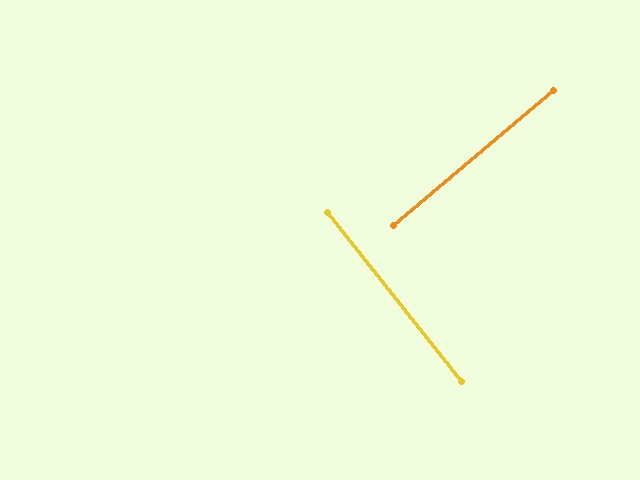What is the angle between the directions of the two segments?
Approximately 88 degrees.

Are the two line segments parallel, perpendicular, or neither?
Perpendicular — they meet at approximately 88°.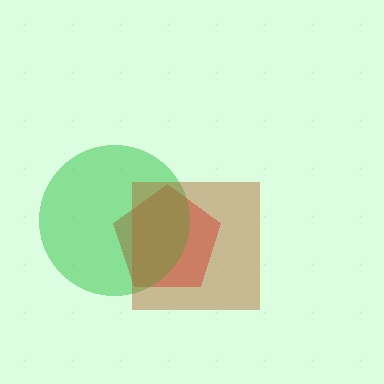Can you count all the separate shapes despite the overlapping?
Yes, there are 3 separate shapes.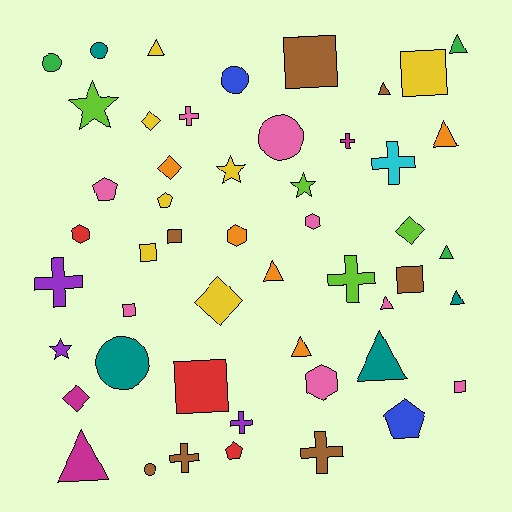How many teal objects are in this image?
There are 4 teal objects.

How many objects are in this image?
There are 50 objects.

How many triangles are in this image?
There are 11 triangles.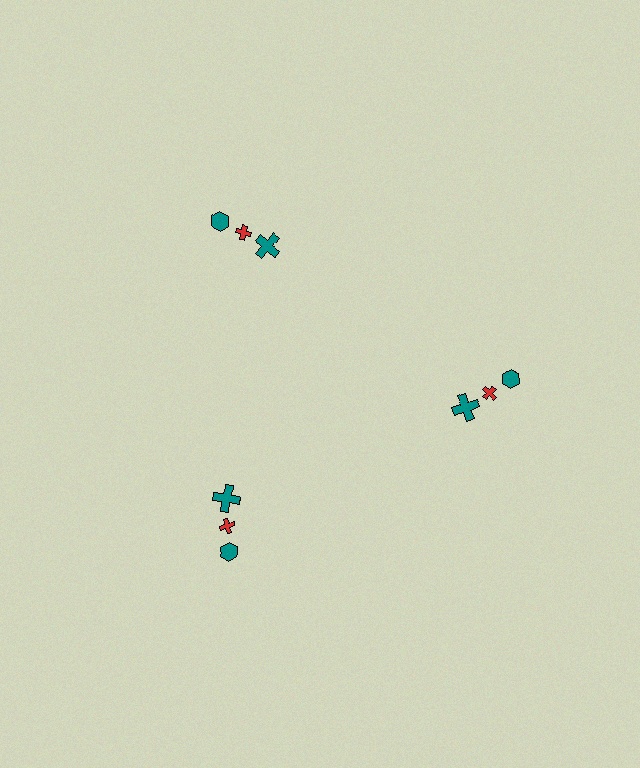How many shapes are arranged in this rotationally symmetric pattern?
There are 9 shapes, arranged in 3 groups of 3.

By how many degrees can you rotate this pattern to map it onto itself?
The pattern maps onto itself every 120 degrees of rotation.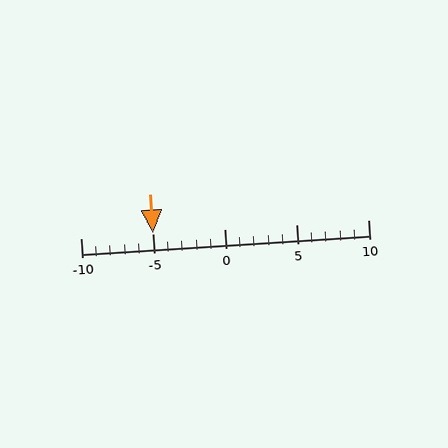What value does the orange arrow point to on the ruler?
The orange arrow points to approximately -5.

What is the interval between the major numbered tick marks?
The major tick marks are spaced 5 units apart.